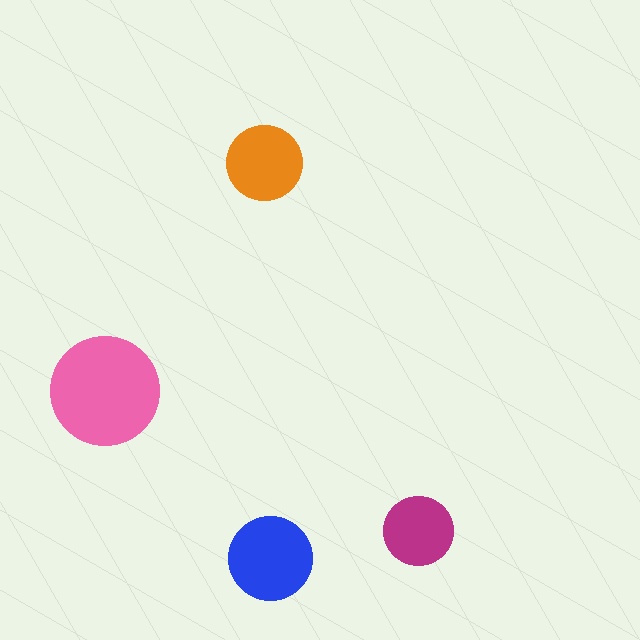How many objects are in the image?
There are 4 objects in the image.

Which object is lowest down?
The blue circle is bottommost.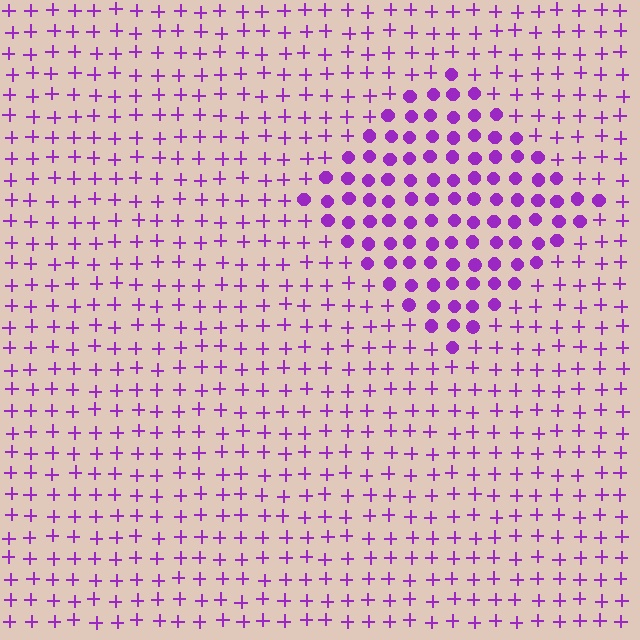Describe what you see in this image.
The image is filled with small purple elements arranged in a uniform grid. A diamond-shaped region contains circles, while the surrounding area contains plus signs. The boundary is defined purely by the change in element shape.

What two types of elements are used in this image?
The image uses circles inside the diamond region and plus signs outside it.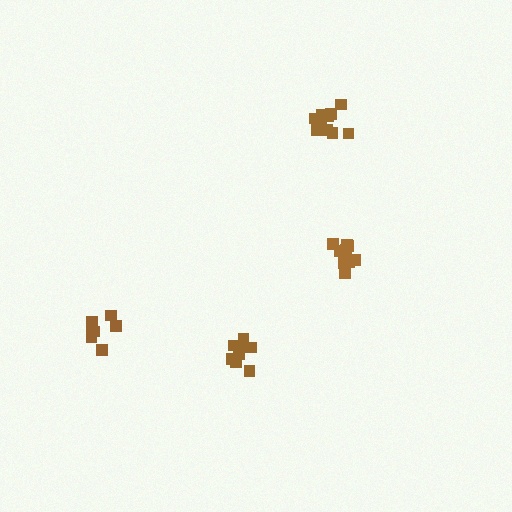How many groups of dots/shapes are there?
There are 4 groups.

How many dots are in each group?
Group 1: 8 dots, Group 2: 7 dots, Group 3: 9 dots, Group 4: 11 dots (35 total).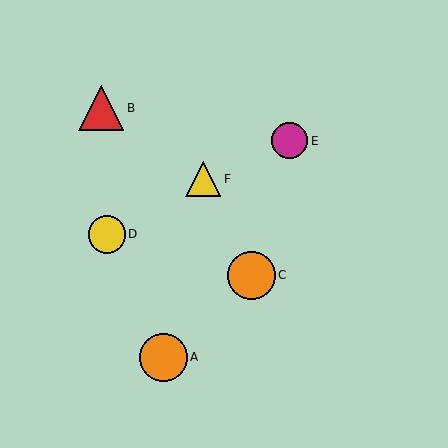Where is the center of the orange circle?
The center of the orange circle is at (163, 358).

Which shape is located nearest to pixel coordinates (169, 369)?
The orange circle (labeled A) at (163, 358) is nearest to that location.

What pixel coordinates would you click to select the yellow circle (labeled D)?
Click at (107, 235) to select the yellow circle D.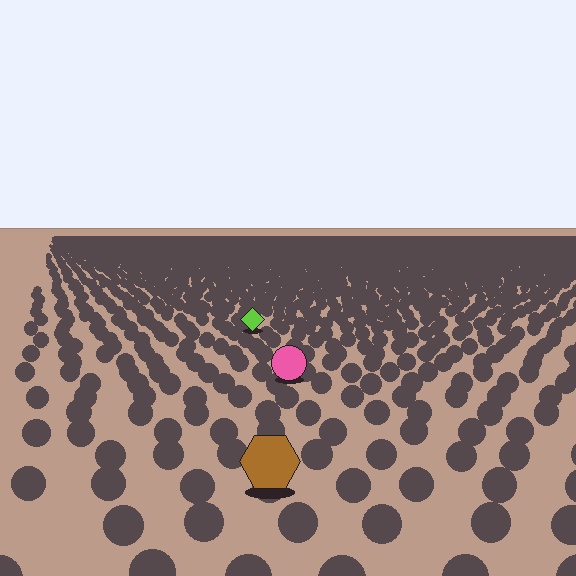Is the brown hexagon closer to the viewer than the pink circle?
Yes. The brown hexagon is closer — you can tell from the texture gradient: the ground texture is coarser near it.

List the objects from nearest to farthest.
From nearest to farthest: the brown hexagon, the pink circle, the lime diamond.